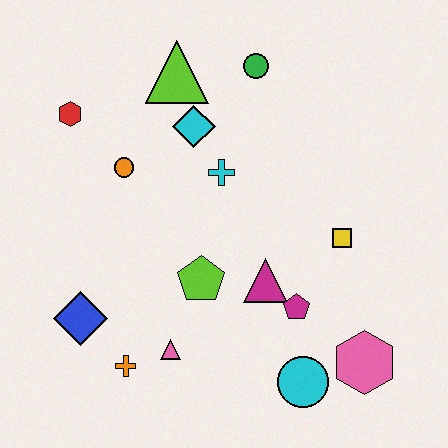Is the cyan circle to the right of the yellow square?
No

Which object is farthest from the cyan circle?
The red hexagon is farthest from the cyan circle.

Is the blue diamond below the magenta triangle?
Yes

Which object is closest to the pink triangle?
The orange cross is closest to the pink triangle.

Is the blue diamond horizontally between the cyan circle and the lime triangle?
No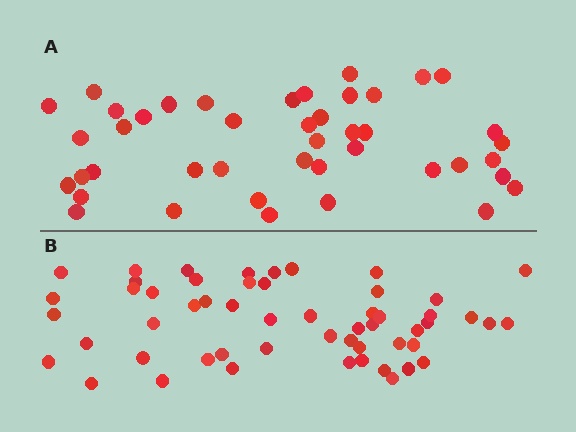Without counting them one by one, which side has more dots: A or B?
Region B (the bottom region) has more dots.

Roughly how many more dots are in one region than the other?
Region B has roughly 12 or so more dots than region A.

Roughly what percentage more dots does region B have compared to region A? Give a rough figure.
About 25% more.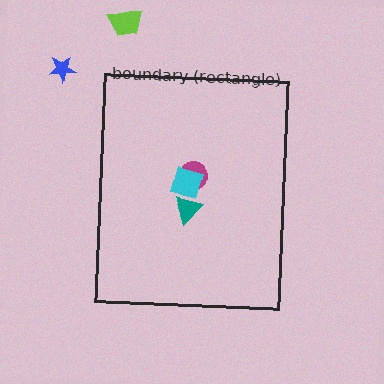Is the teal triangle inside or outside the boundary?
Inside.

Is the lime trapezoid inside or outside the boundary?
Outside.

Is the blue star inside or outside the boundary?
Outside.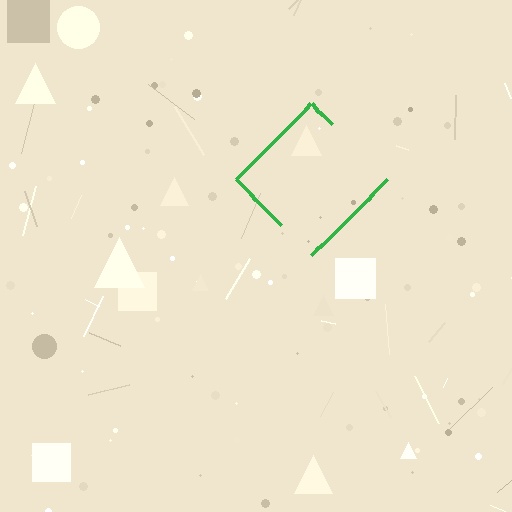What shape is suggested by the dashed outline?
The dashed outline suggests a diamond.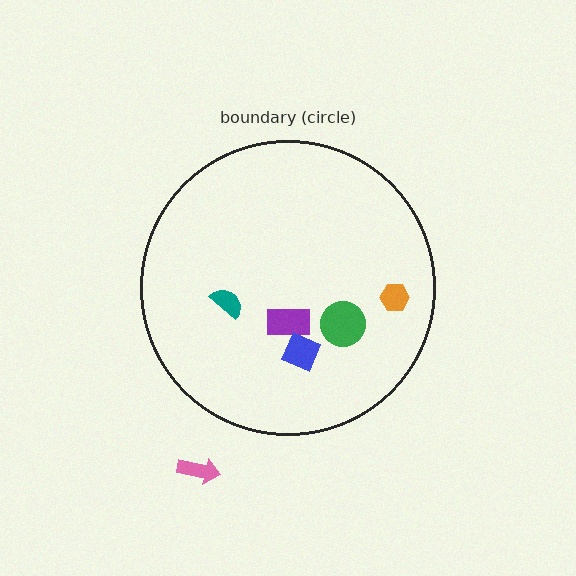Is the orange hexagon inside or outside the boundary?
Inside.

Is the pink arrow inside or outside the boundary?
Outside.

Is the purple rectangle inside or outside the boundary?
Inside.